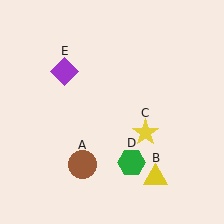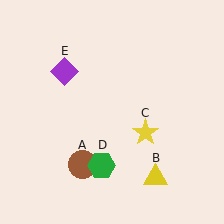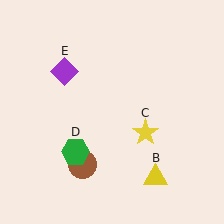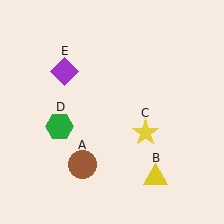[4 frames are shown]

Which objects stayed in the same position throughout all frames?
Brown circle (object A) and yellow triangle (object B) and yellow star (object C) and purple diamond (object E) remained stationary.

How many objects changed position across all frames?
1 object changed position: green hexagon (object D).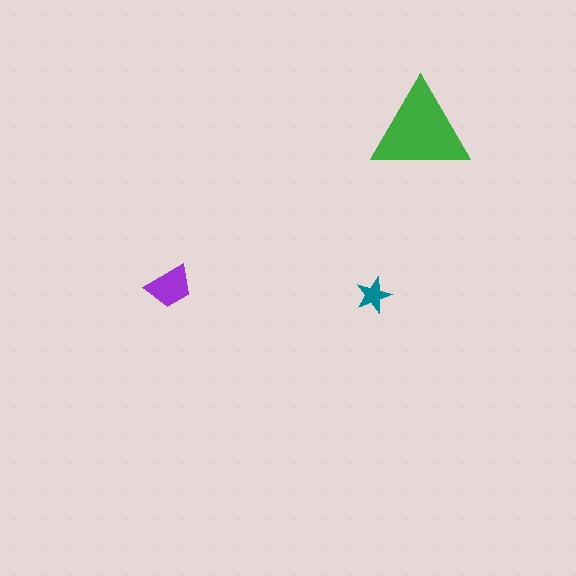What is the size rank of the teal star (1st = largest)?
3rd.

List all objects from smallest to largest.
The teal star, the purple trapezoid, the green triangle.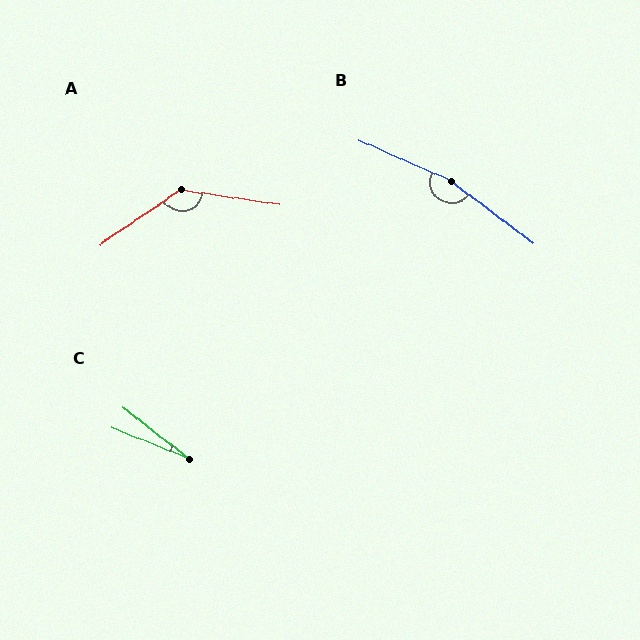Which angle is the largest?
B, at approximately 167 degrees.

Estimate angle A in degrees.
Approximately 137 degrees.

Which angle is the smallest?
C, at approximately 16 degrees.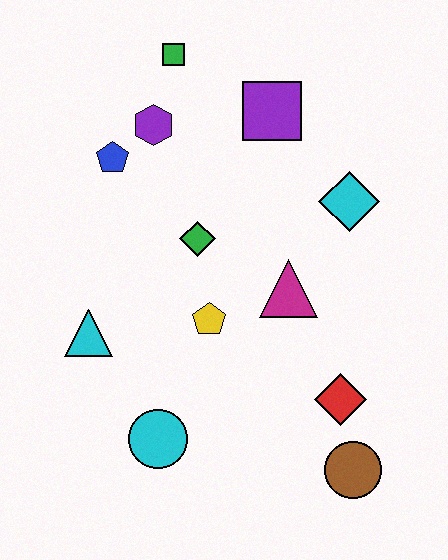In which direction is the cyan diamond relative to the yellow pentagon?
The cyan diamond is to the right of the yellow pentagon.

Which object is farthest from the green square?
The brown circle is farthest from the green square.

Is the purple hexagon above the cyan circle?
Yes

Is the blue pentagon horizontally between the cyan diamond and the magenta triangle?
No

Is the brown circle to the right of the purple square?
Yes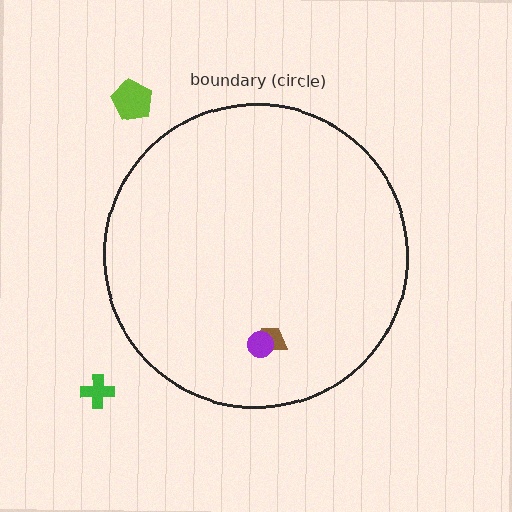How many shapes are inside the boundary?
2 inside, 2 outside.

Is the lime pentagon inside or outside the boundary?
Outside.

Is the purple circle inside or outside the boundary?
Inside.